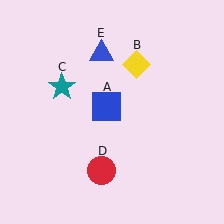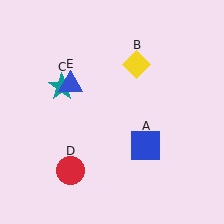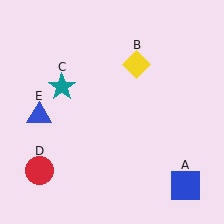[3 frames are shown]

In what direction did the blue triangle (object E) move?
The blue triangle (object E) moved down and to the left.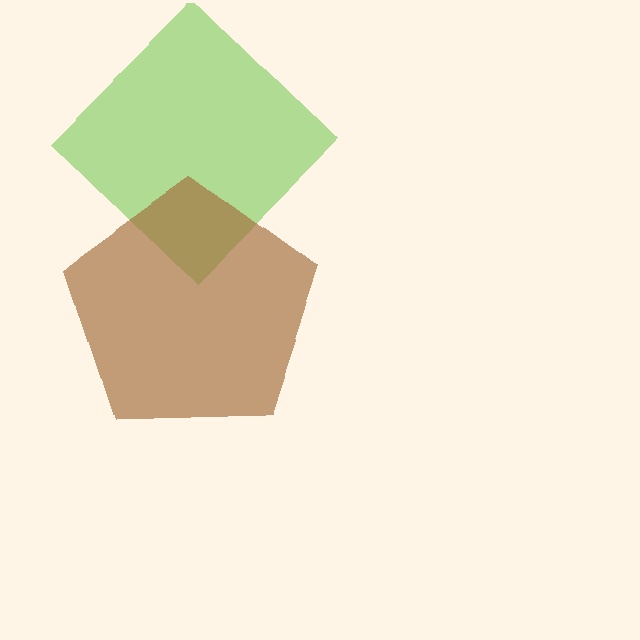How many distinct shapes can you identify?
There are 2 distinct shapes: a lime diamond, a brown pentagon.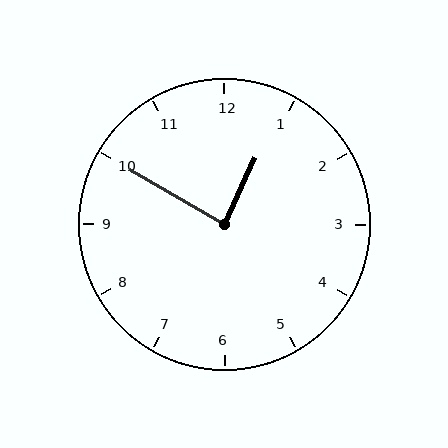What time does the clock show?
12:50.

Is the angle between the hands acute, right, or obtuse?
It is right.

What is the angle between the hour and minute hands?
Approximately 85 degrees.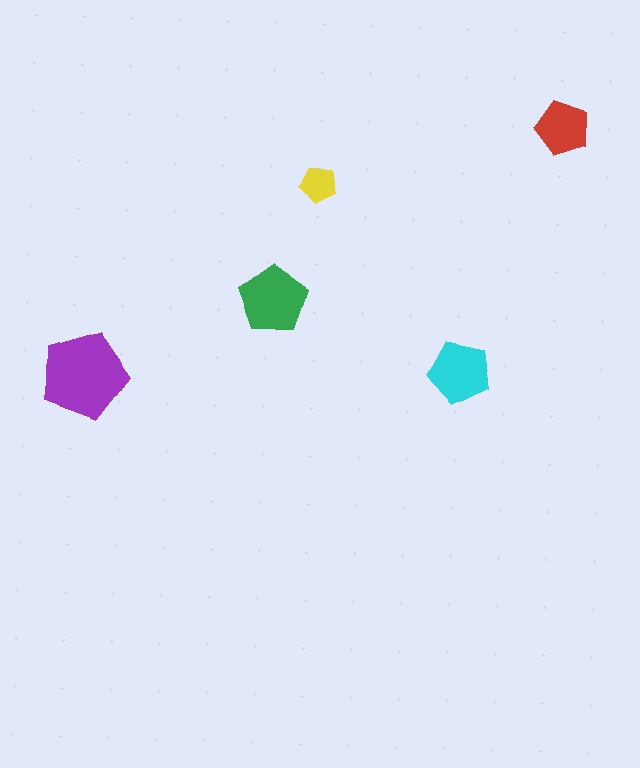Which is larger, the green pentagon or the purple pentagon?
The purple one.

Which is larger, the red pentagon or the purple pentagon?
The purple one.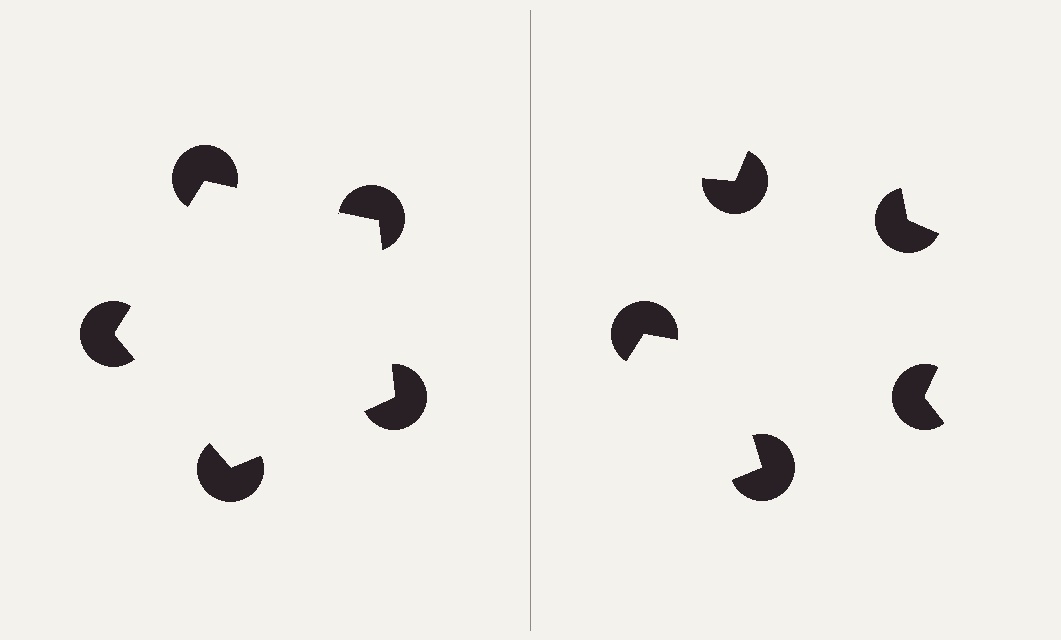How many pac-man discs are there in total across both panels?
10 — 5 on each side.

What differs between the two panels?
The pac-man discs are positioned identically on both sides; only the wedge orientations differ. On the left they align to a pentagon; on the right they are misaligned.